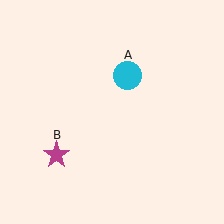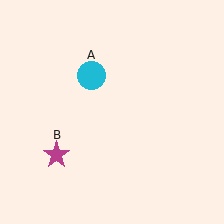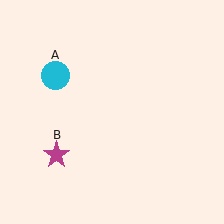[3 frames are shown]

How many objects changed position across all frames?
1 object changed position: cyan circle (object A).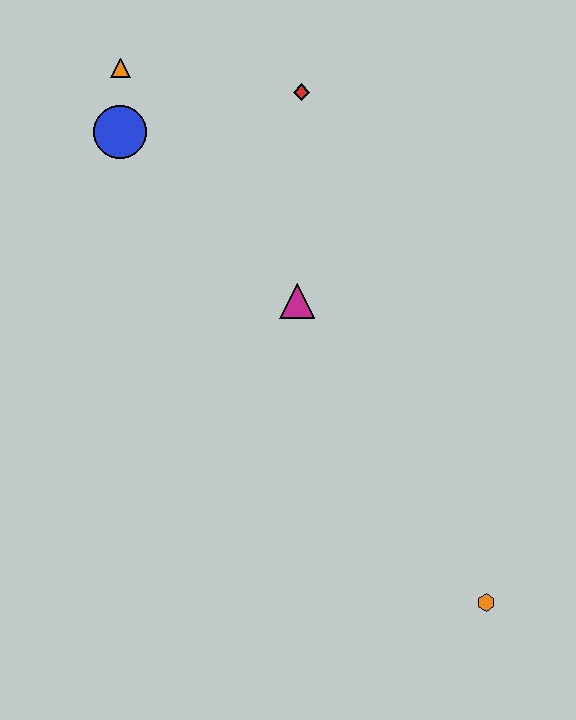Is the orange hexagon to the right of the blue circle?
Yes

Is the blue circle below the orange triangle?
Yes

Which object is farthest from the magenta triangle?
The orange hexagon is farthest from the magenta triangle.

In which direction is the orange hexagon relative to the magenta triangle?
The orange hexagon is below the magenta triangle.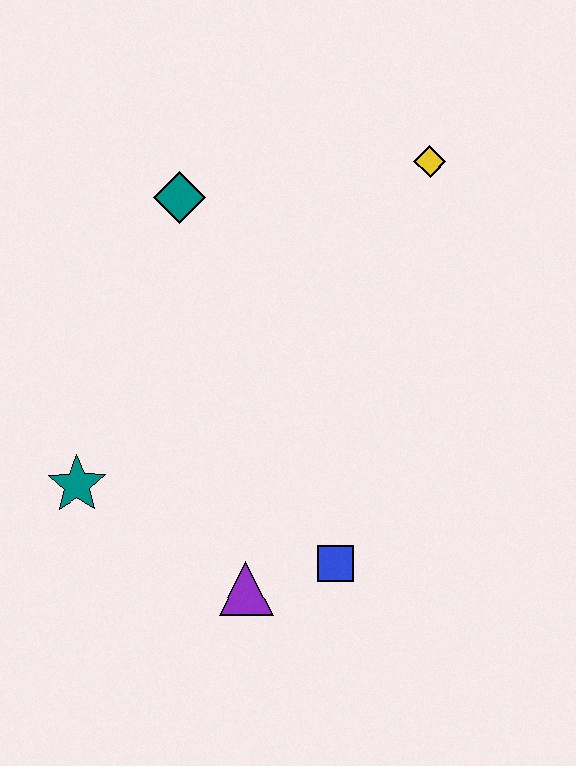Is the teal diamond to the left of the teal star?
No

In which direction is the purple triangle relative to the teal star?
The purple triangle is to the right of the teal star.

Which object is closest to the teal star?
The purple triangle is closest to the teal star.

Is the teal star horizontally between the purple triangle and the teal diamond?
No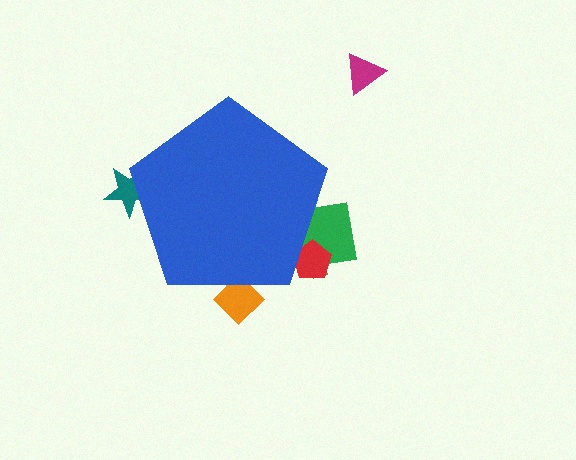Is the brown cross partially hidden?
Yes, the brown cross is partially hidden behind the blue pentagon.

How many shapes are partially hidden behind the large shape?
5 shapes are partially hidden.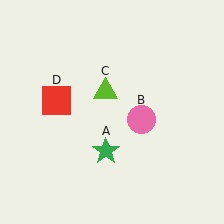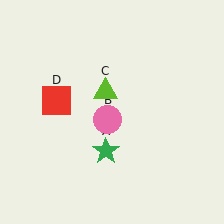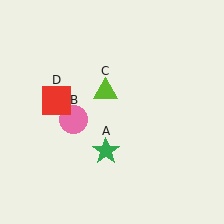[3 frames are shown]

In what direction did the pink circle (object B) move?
The pink circle (object B) moved left.